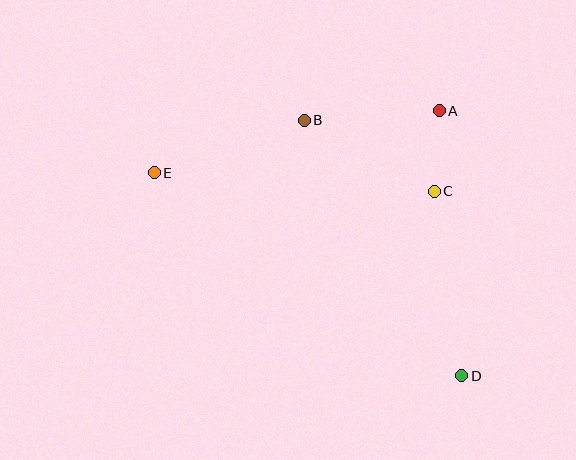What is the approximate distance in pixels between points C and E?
The distance between C and E is approximately 280 pixels.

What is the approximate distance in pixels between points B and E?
The distance between B and E is approximately 159 pixels.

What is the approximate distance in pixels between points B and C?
The distance between B and C is approximately 148 pixels.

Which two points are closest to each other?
Points A and C are closest to each other.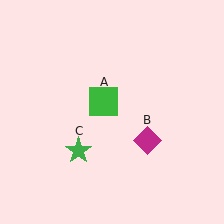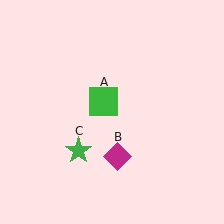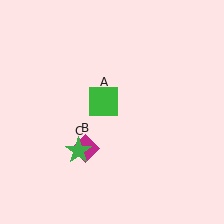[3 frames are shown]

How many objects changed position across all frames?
1 object changed position: magenta diamond (object B).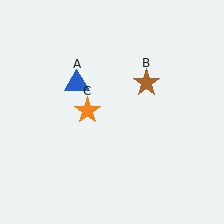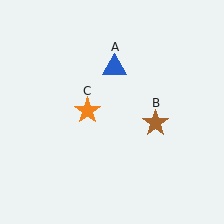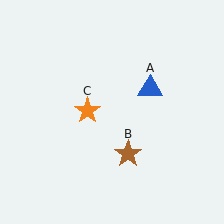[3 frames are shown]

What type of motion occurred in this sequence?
The blue triangle (object A), brown star (object B) rotated clockwise around the center of the scene.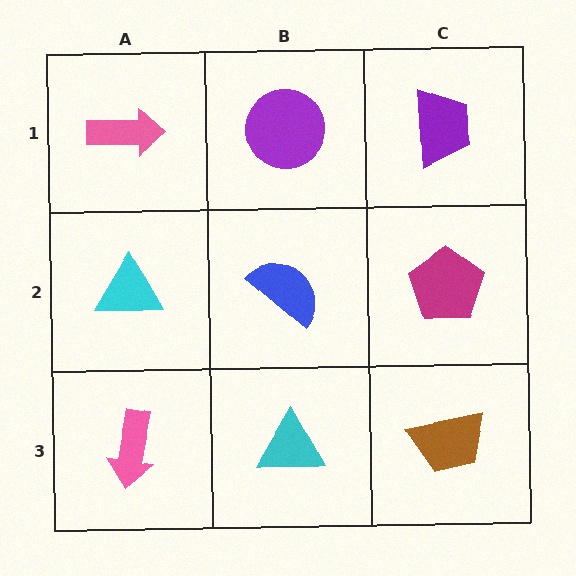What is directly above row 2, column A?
A pink arrow.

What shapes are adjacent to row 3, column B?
A blue semicircle (row 2, column B), a pink arrow (row 3, column A), a brown trapezoid (row 3, column C).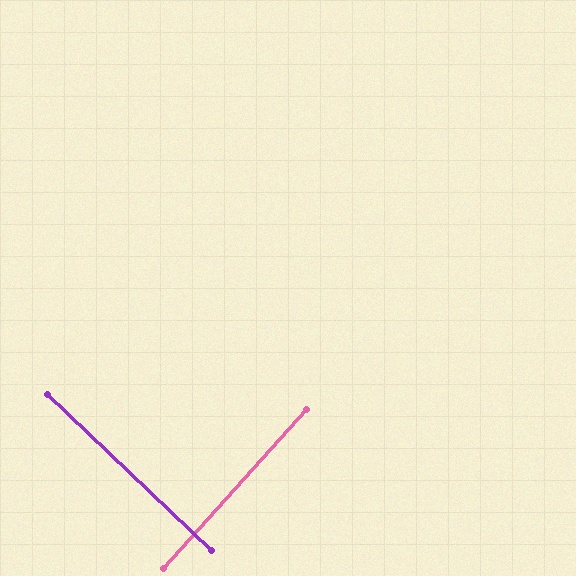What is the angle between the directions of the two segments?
Approximately 88 degrees.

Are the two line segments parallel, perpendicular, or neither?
Perpendicular — they meet at approximately 88°.